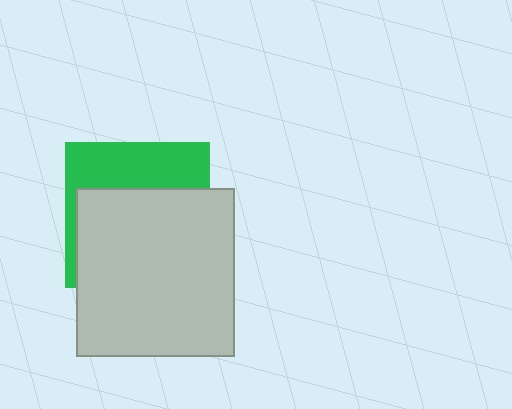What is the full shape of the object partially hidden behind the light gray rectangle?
The partially hidden object is a green square.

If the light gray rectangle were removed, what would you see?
You would see the complete green square.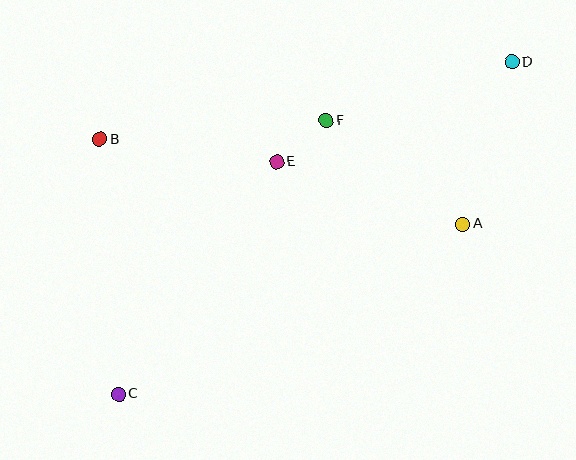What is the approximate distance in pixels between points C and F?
The distance between C and F is approximately 343 pixels.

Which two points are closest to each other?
Points E and F are closest to each other.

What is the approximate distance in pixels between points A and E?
The distance between A and E is approximately 196 pixels.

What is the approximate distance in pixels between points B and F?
The distance between B and F is approximately 227 pixels.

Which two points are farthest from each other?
Points C and D are farthest from each other.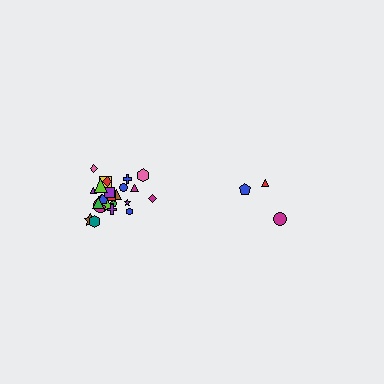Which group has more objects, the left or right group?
The left group.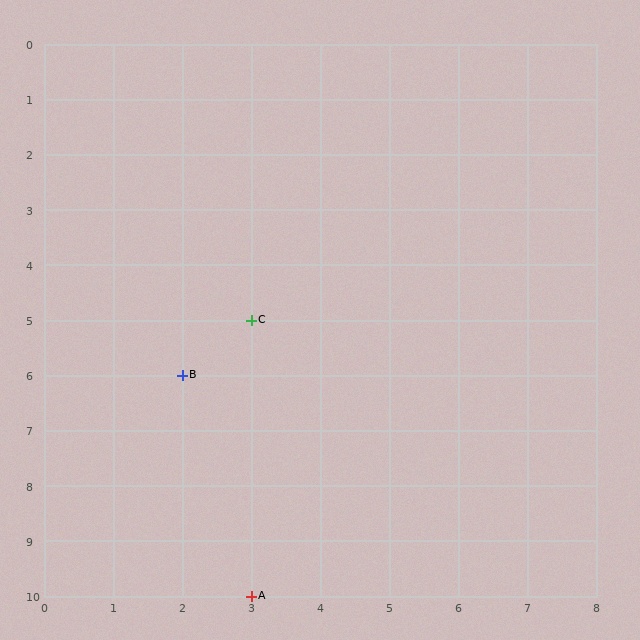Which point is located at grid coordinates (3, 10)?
Point A is at (3, 10).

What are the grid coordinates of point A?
Point A is at grid coordinates (3, 10).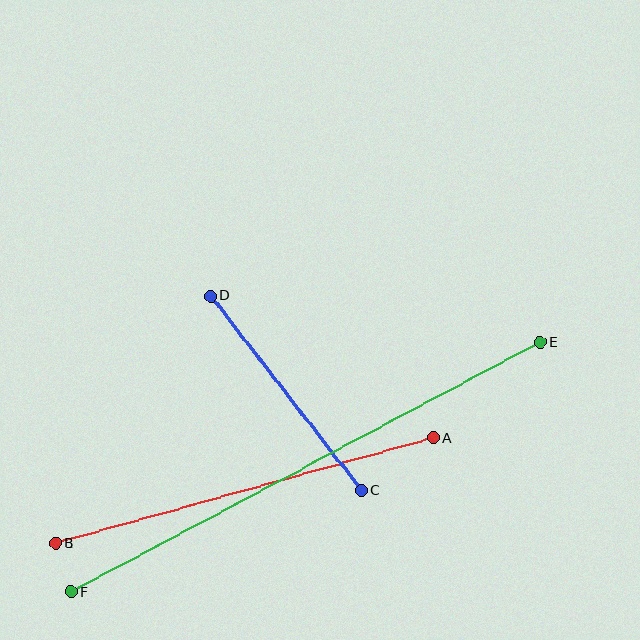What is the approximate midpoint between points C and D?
The midpoint is at approximately (286, 393) pixels.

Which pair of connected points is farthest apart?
Points E and F are farthest apart.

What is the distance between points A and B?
The distance is approximately 392 pixels.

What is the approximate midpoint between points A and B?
The midpoint is at approximately (244, 491) pixels.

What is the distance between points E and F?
The distance is approximately 531 pixels.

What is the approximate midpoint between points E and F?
The midpoint is at approximately (305, 467) pixels.